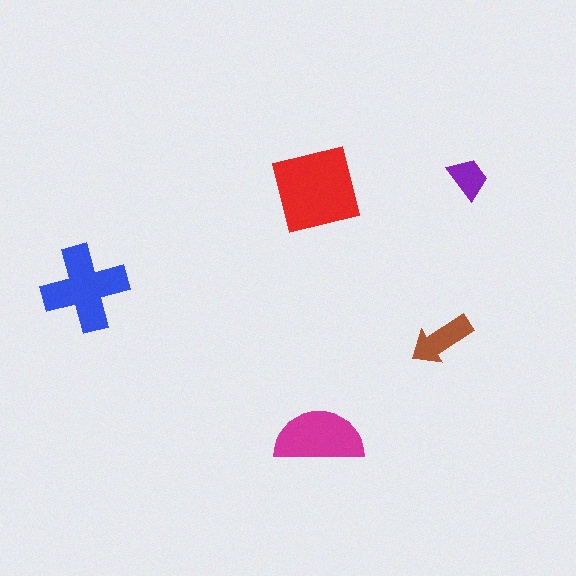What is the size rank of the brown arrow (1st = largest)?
4th.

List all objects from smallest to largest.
The purple trapezoid, the brown arrow, the magenta semicircle, the blue cross, the red square.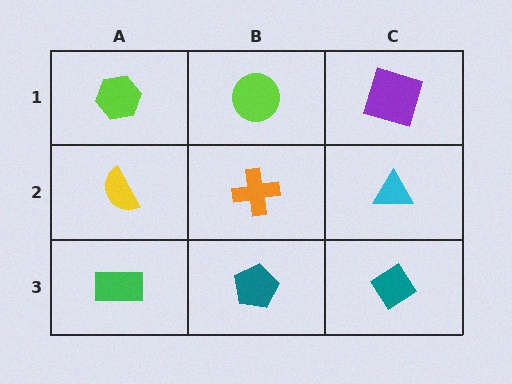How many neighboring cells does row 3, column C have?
2.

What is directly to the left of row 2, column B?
A yellow semicircle.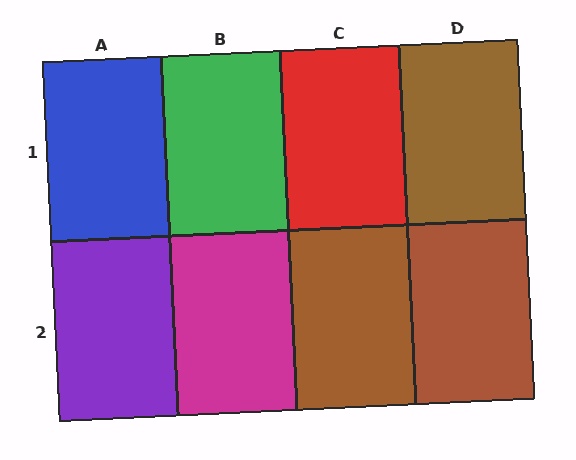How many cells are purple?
1 cell is purple.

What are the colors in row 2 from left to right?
Purple, magenta, brown, brown.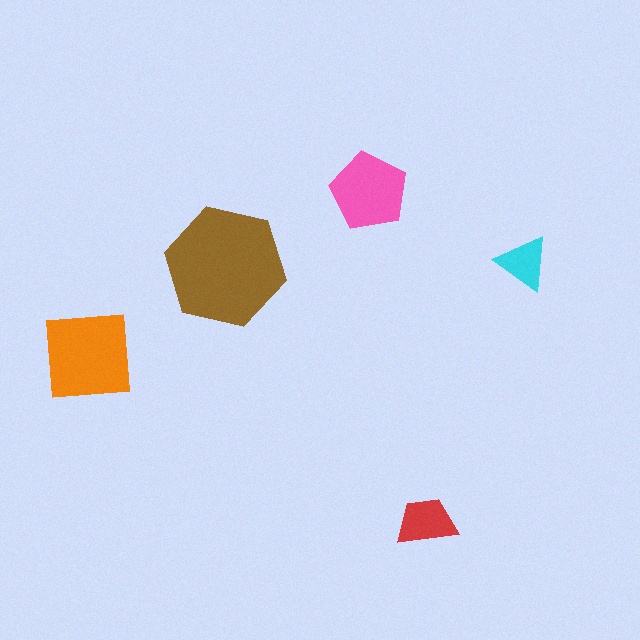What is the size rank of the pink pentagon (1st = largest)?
3rd.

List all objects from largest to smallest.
The brown hexagon, the orange square, the pink pentagon, the red trapezoid, the cyan triangle.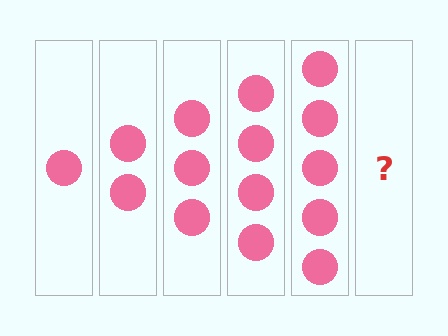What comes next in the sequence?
The next element should be 6 circles.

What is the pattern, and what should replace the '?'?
The pattern is that each step adds one more circle. The '?' should be 6 circles.